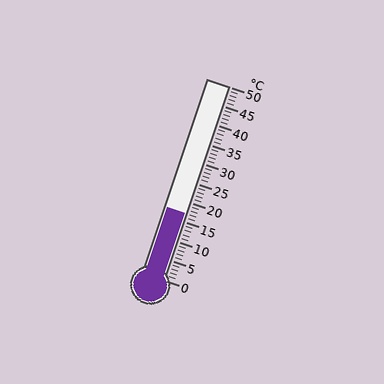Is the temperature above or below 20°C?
The temperature is below 20°C.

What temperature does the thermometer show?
The thermometer shows approximately 17°C.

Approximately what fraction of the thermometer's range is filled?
The thermometer is filled to approximately 35% of its range.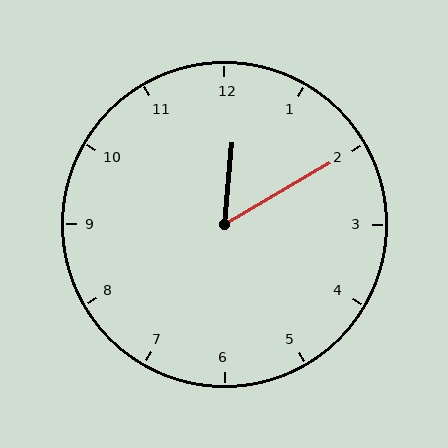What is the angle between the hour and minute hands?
Approximately 55 degrees.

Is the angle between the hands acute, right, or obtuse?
It is acute.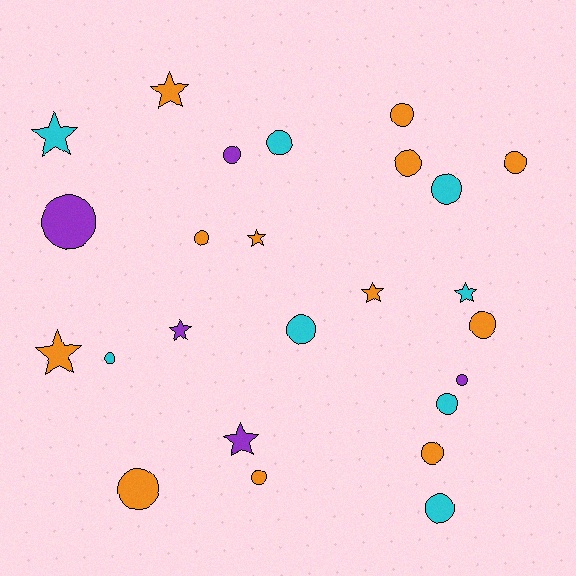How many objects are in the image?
There are 25 objects.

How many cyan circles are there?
There are 6 cyan circles.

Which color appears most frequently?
Orange, with 12 objects.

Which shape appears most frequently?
Circle, with 17 objects.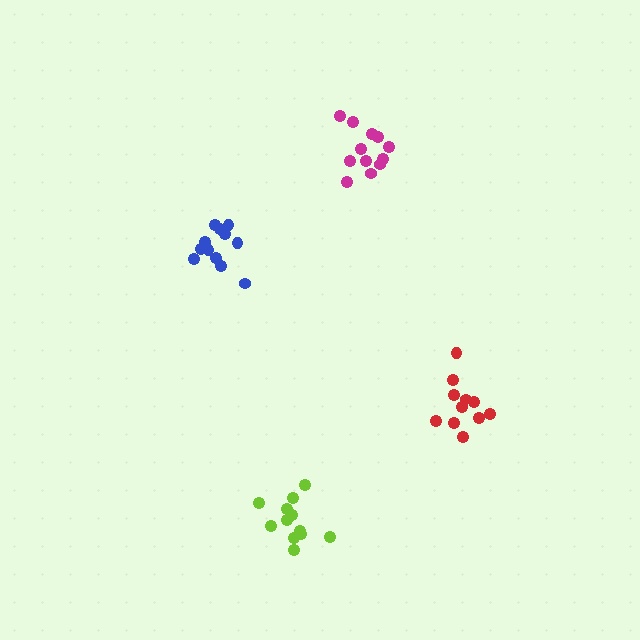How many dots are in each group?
Group 1: 11 dots, Group 2: 12 dots, Group 3: 13 dots, Group 4: 12 dots (48 total).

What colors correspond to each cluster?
The clusters are colored: red, blue, lime, magenta.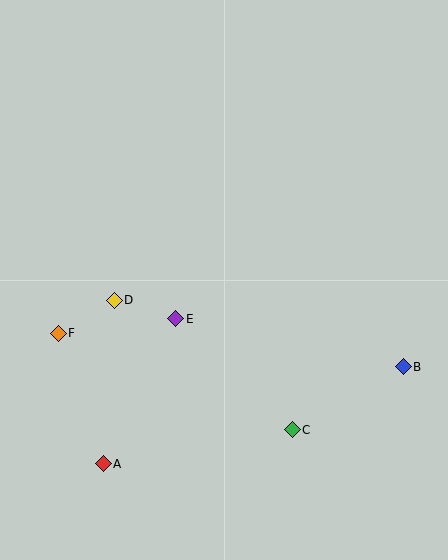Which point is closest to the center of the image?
Point E at (176, 319) is closest to the center.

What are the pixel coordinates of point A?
Point A is at (103, 464).